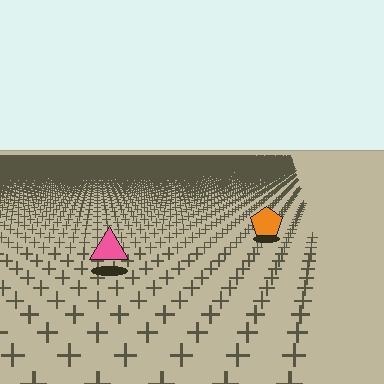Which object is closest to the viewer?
The pink triangle is closest. The texture marks near it are larger and more spread out.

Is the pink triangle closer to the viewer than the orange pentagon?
Yes. The pink triangle is closer — you can tell from the texture gradient: the ground texture is coarser near it.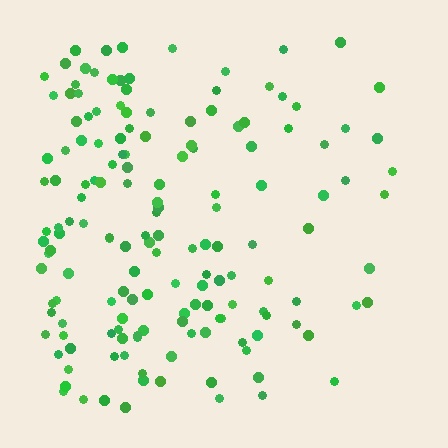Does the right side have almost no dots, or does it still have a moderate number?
Still a moderate number, just noticeably fewer than the left.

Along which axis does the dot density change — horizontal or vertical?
Horizontal.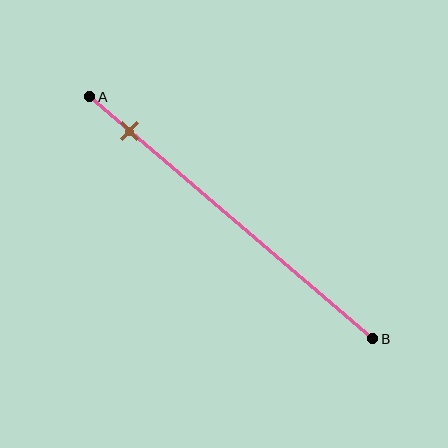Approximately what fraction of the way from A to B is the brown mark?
The brown mark is approximately 15% of the way from A to B.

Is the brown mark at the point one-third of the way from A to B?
No, the mark is at about 15% from A, not at the 33% one-third point.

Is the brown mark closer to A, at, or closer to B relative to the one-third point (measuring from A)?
The brown mark is closer to point A than the one-third point of segment AB.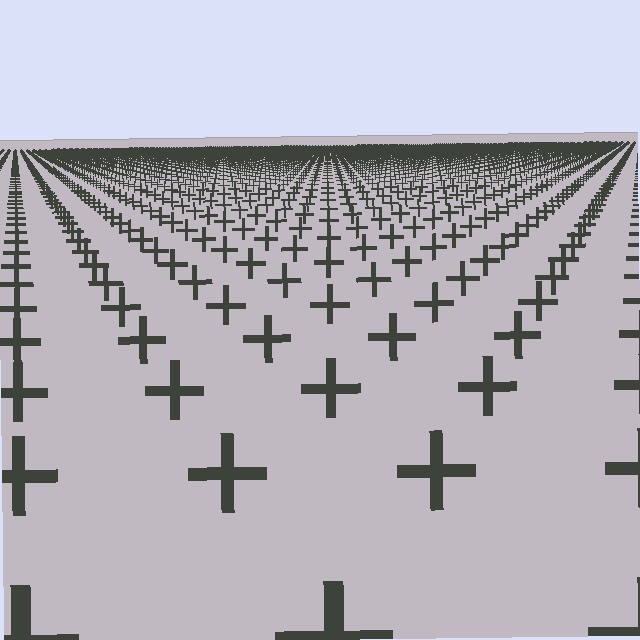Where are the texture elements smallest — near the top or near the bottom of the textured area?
Near the top.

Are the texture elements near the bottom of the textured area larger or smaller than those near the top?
Larger. Near the bottom, elements are closer to the viewer and appear at a bigger on-screen size.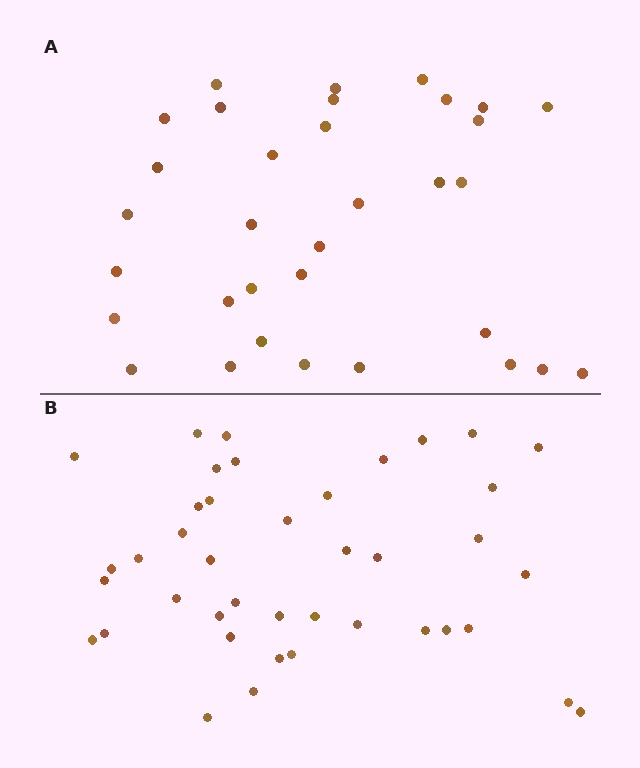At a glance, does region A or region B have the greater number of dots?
Region B (the bottom region) has more dots.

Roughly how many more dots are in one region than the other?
Region B has roughly 8 or so more dots than region A.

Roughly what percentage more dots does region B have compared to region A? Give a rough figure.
About 25% more.